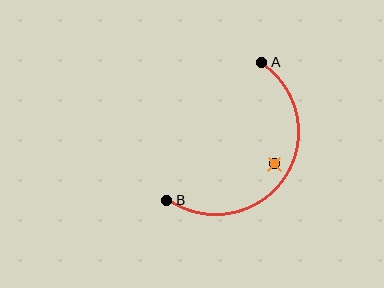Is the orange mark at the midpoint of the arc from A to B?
No — the orange mark does not lie on the arc at all. It sits slightly inside the curve.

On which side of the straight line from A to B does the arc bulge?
The arc bulges below and to the right of the straight line connecting A and B.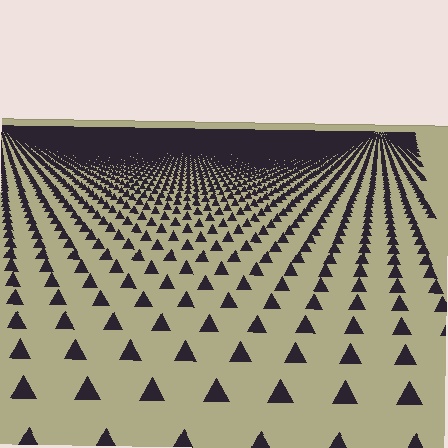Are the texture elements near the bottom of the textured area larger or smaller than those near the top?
Larger. Near the bottom, elements are closer to the viewer and appear at a bigger on-screen size.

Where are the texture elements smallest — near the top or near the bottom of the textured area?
Near the top.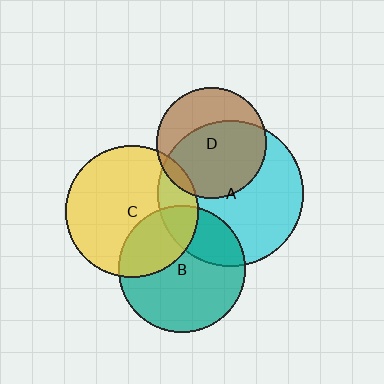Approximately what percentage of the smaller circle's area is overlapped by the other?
Approximately 25%.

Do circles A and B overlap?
Yes.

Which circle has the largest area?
Circle A (cyan).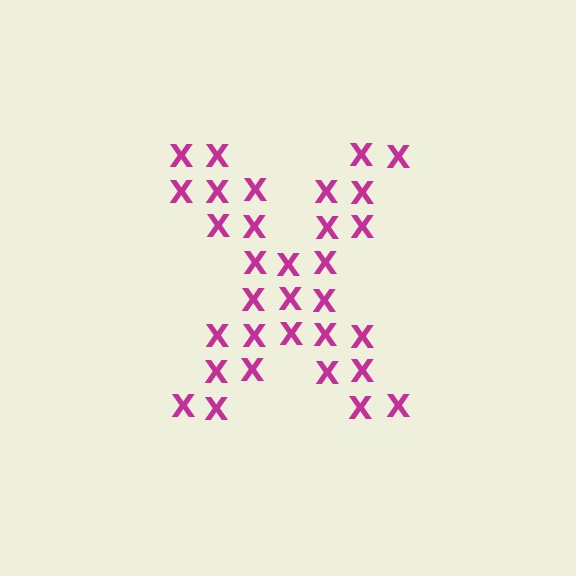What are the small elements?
The small elements are letter X's.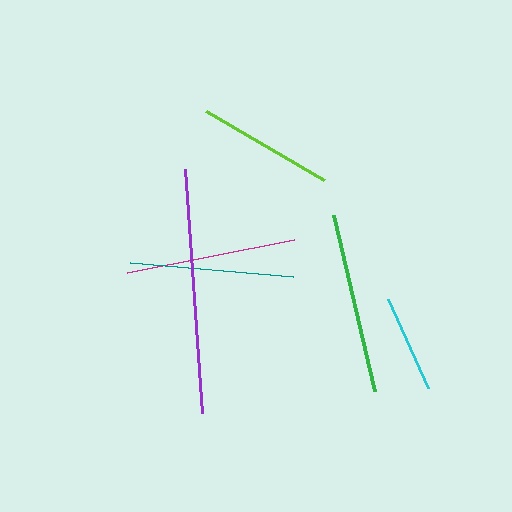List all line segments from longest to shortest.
From longest to shortest: purple, green, magenta, teal, lime, cyan.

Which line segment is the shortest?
The cyan line is the shortest at approximately 97 pixels.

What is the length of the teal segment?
The teal segment is approximately 163 pixels long.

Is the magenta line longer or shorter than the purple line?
The purple line is longer than the magenta line.